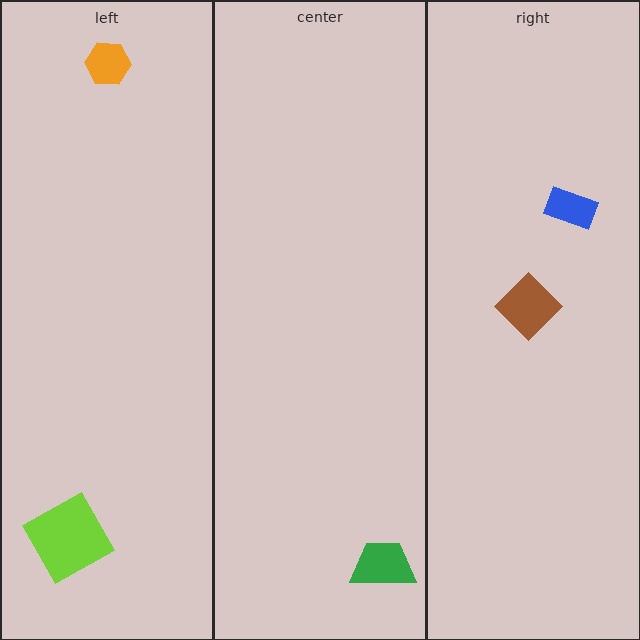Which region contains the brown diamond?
The right region.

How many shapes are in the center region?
1.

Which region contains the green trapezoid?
The center region.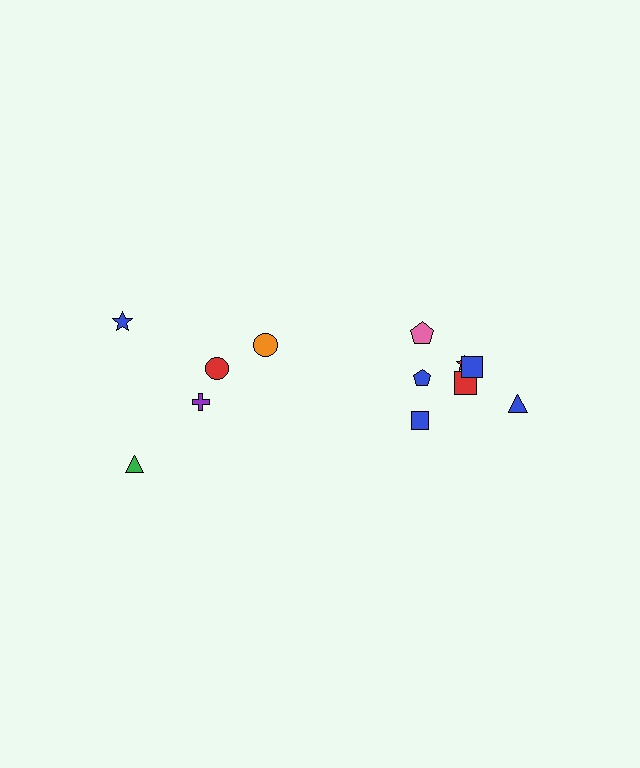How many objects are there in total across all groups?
There are 12 objects.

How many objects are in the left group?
There are 5 objects.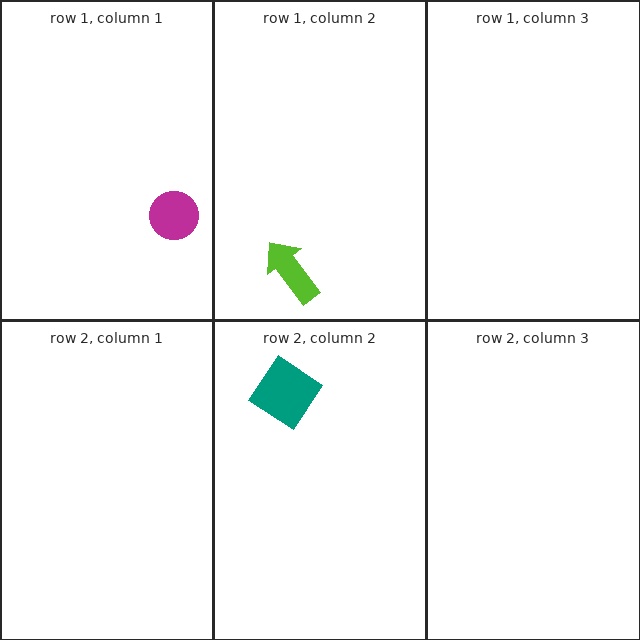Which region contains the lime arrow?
The row 1, column 2 region.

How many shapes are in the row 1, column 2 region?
1.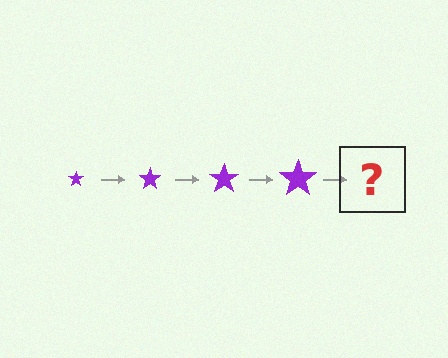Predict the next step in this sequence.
The next step is a purple star, larger than the previous one.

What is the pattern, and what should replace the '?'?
The pattern is that the star gets progressively larger each step. The '?' should be a purple star, larger than the previous one.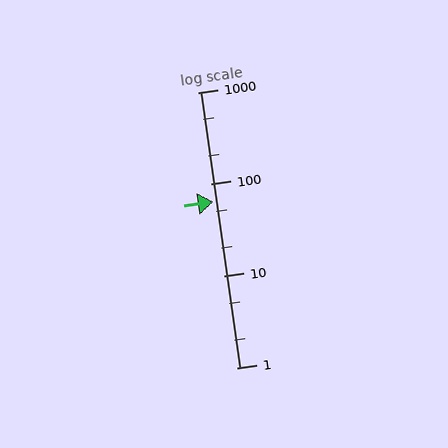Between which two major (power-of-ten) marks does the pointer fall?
The pointer is between 10 and 100.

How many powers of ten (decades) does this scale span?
The scale spans 3 decades, from 1 to 1000.